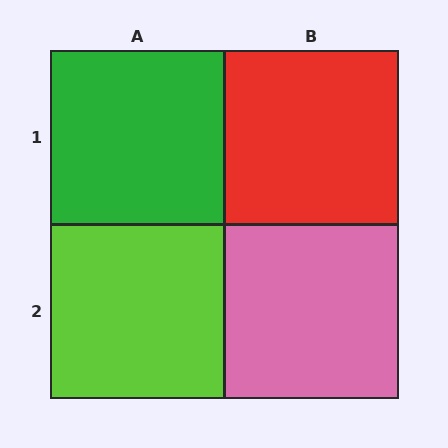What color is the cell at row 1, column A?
Green.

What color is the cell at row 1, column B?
Red.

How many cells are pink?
1 cell is pink.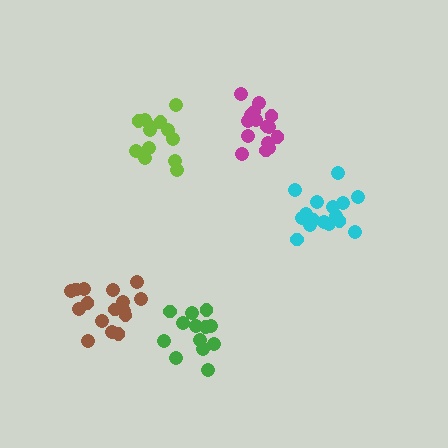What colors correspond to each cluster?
The clusters are colored: cyan, lime, brown, magenta, green.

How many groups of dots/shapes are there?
There are 5 groups.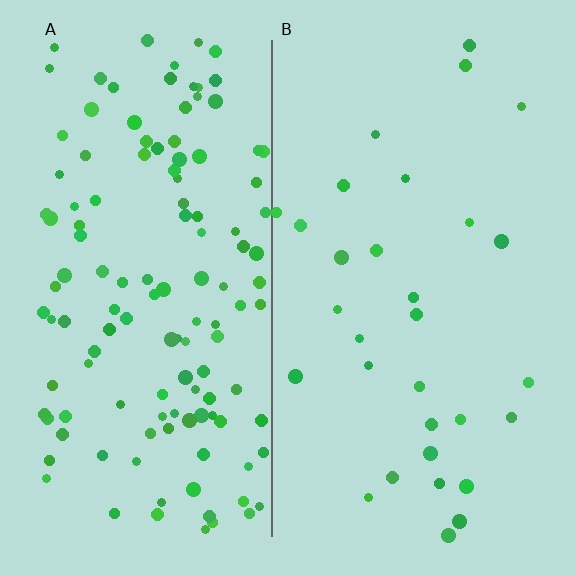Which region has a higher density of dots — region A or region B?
A (the left).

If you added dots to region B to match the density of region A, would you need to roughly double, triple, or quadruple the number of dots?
Approximately quadruple.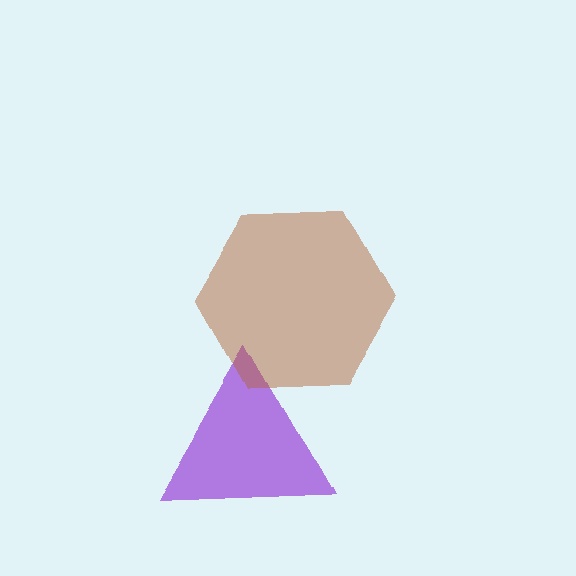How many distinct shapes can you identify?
There are 2 distinct shapes: a purple triangle, a brown hexagon.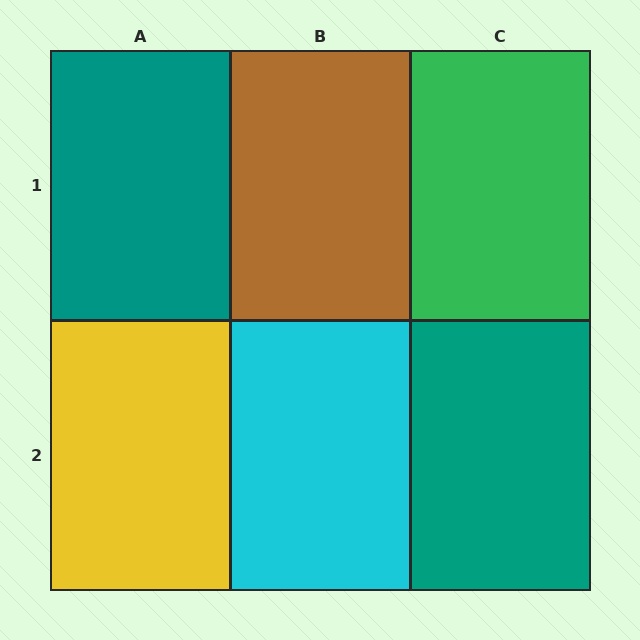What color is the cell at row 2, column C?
Teal.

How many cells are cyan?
1 cell is cyan.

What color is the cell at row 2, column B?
Cyan.